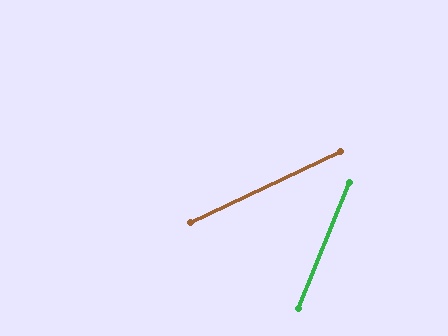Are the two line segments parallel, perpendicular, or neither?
Neither parallel nor perpendicular — they differ by about 42°.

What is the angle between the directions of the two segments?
Approximately 42 degrees.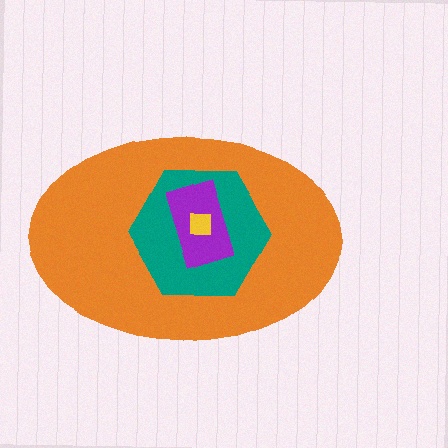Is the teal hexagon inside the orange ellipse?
Yes.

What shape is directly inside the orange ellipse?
The teal hexagon.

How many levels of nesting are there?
4.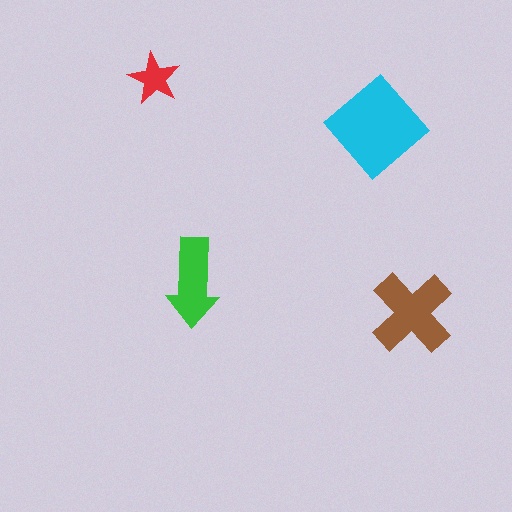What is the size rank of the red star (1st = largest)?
4th.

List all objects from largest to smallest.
The cyan diamond, the brown cross, the green arrow, the red star.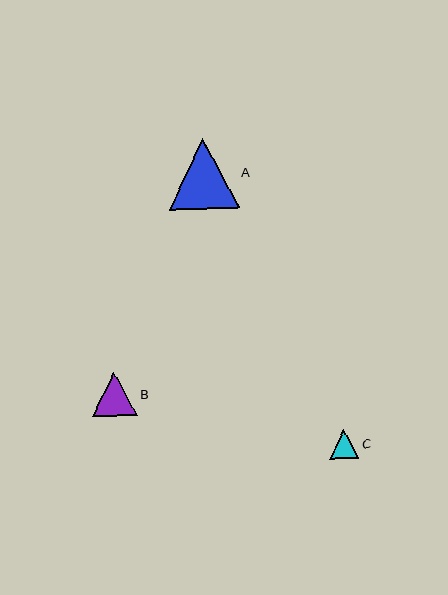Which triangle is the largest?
Triangle A is the largest with a size of approximately 70 pixels.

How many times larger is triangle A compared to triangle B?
Triangle A is approximately 1.6 times the size of triangle B.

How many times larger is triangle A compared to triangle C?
Triangle A is approximately 2.4 times the size of triangle C.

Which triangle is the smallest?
Triangle C is the smallest with a size of approximately 29 pixels.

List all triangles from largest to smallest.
From largest to smallest: A, B, C.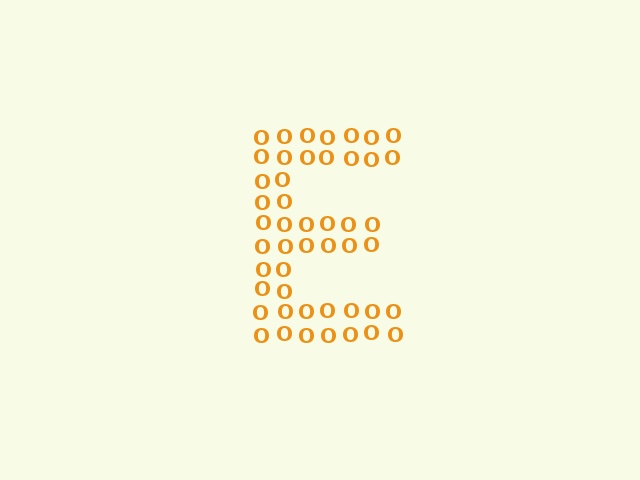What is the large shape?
The large shape is the letter E.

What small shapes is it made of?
It is made of small letter O's.